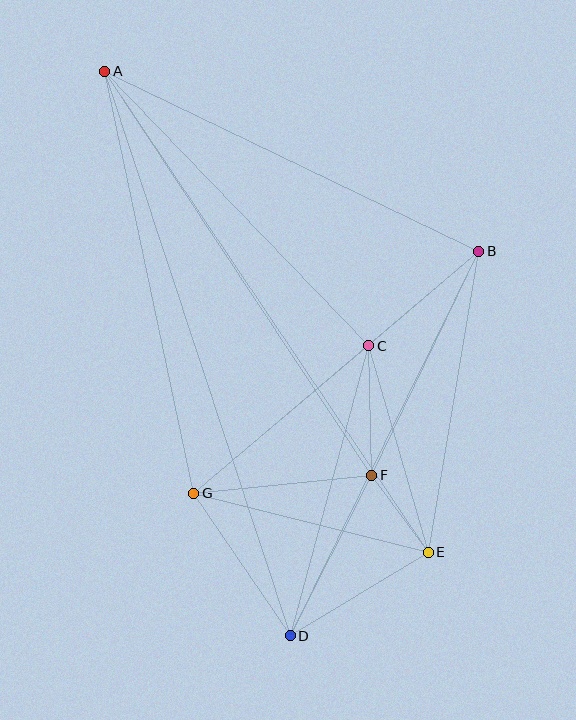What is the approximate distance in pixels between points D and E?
The distance between D and E is approximately 161 pixels.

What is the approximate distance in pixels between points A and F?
The distance between A and F is approximately 484 pixels.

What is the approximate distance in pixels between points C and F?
The distance between C and F is approximately 129 pixels.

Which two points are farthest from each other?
Points A and D are farthest from each other.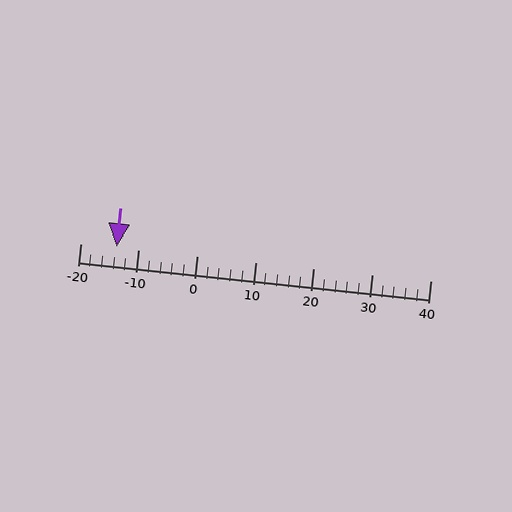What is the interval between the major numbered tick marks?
The major tick marks are spaced 10 units apart.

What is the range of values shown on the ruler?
The ruler shows values from -20 to 40.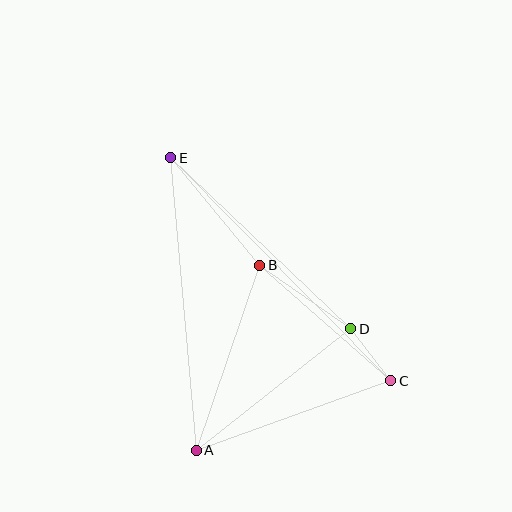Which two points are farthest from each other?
Points C and E are farthest from each other.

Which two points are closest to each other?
Points C and D are closest to each other.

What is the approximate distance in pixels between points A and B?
The distance between A and B is approximately 196 pixels.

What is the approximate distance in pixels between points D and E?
The distance between D and E is approximately 249 pixels.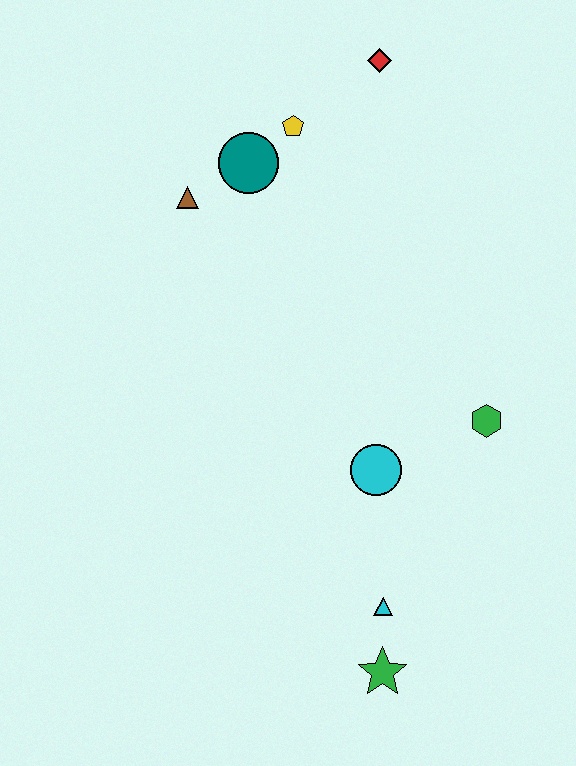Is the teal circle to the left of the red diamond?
Yes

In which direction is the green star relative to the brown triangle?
The green star is below the brown triangle.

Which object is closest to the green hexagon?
The cyan circle is closest to the green hexagon.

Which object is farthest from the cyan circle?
The red diamond is farthest from the cyan circle.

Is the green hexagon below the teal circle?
Yes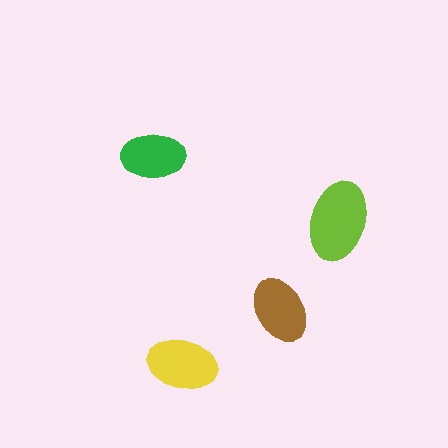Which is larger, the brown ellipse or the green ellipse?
The brown one.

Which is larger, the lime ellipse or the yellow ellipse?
The lime one.